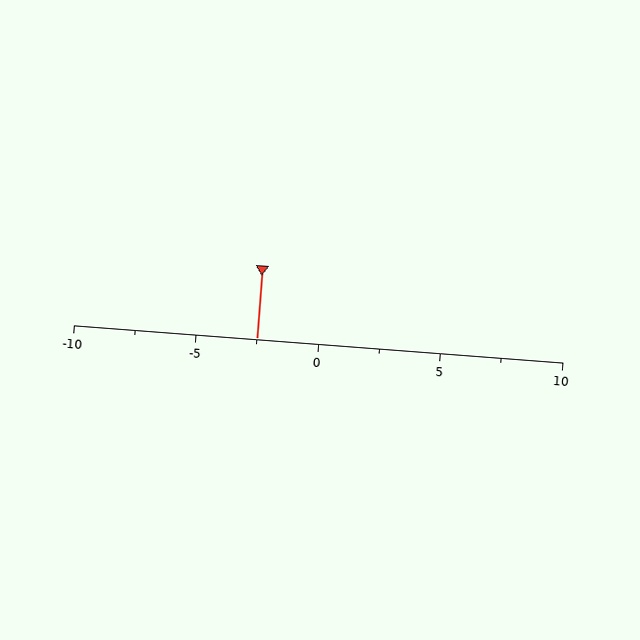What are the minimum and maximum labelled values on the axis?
The axis runs from -10 to 10.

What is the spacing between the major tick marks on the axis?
The major ticks are spaced 5 apart.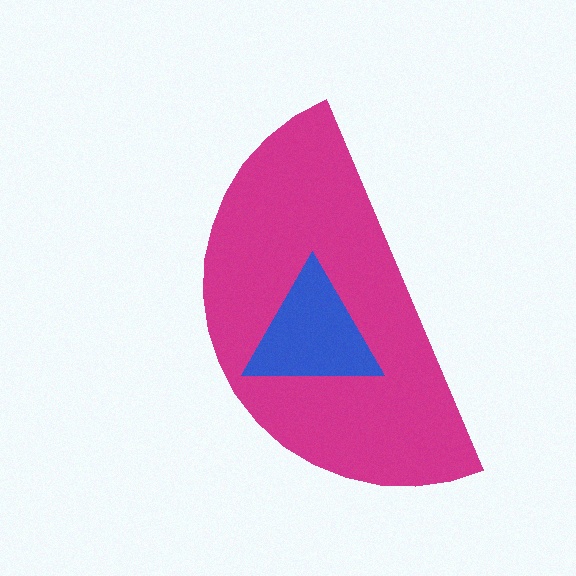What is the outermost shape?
The magenta semicircle.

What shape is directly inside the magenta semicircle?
The blue triangle.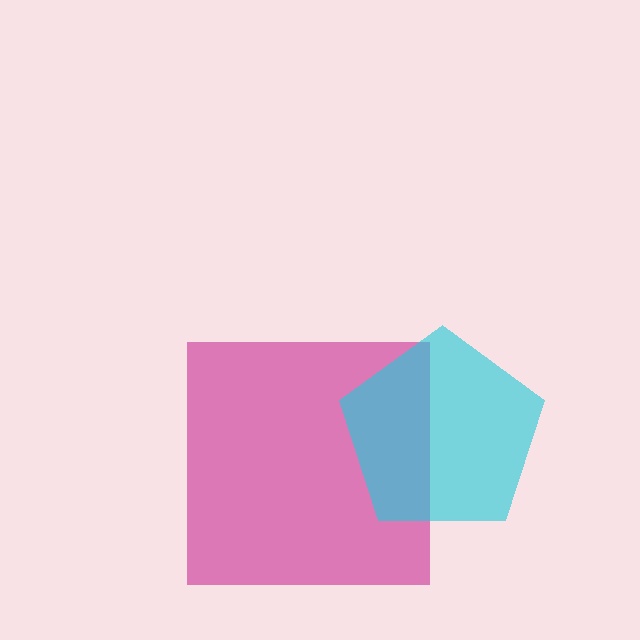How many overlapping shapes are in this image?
There are 2 overlapping shapes in the image.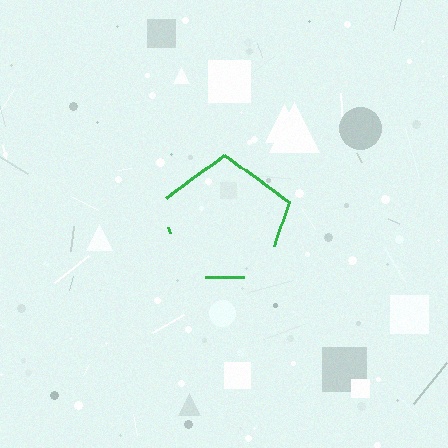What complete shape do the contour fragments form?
The contour fragments form a pentagon.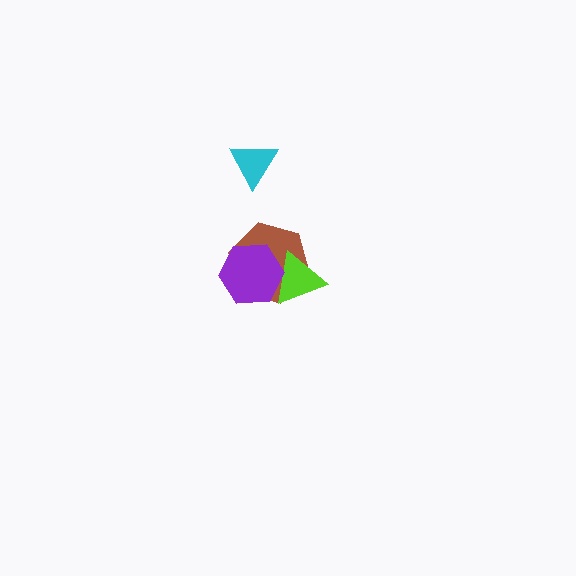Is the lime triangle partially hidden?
Yes, it is partially covered by another shape.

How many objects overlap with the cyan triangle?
0 objects overlap with the cyan triangle.